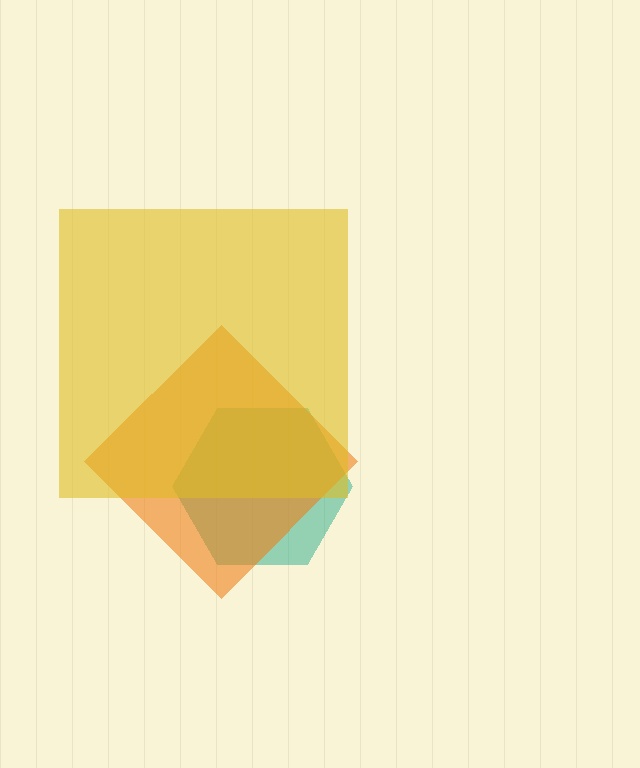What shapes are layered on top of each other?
The layered shapes are: a teal hexagon, an orange diamond, a yellow square.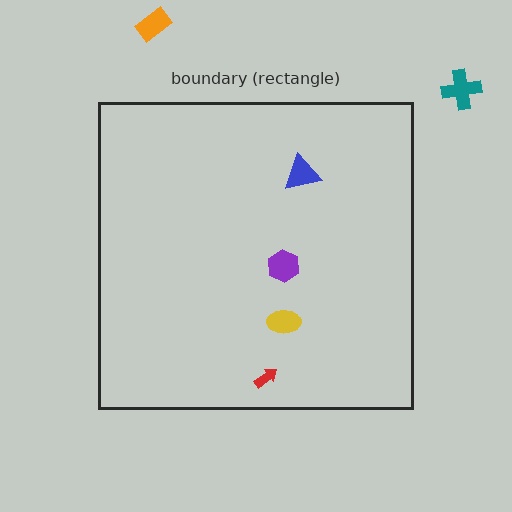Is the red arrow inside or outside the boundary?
Inside.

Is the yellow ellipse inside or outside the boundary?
Inside.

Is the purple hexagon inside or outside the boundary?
Inside.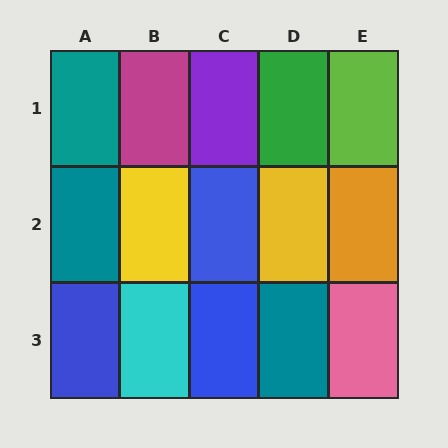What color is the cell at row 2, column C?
Blue.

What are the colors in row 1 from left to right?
Teal, magenta, purple, green, lime.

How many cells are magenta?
1 cell is magenta.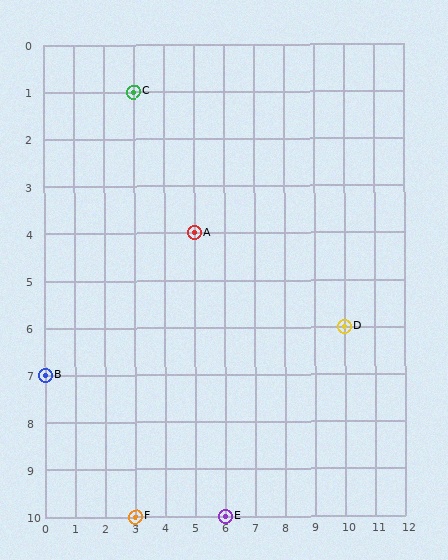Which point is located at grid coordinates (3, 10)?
Point F is at (3, 10).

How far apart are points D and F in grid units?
Points D and F are 7 columns and 4 rows apart (about 8.1 grid units diagonally).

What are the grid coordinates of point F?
Point F is at grid coordinates (3, 10).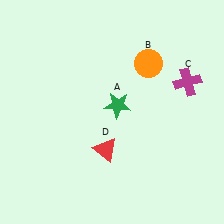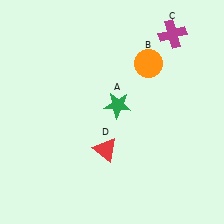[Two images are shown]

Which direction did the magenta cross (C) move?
The magenta cross (C) moved up.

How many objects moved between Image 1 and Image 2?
1 object moved between the two images.